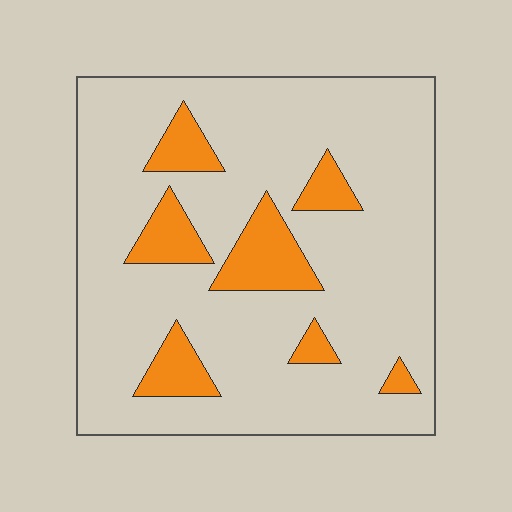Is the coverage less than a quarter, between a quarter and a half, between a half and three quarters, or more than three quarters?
Less than a quarter.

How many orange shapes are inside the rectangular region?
7.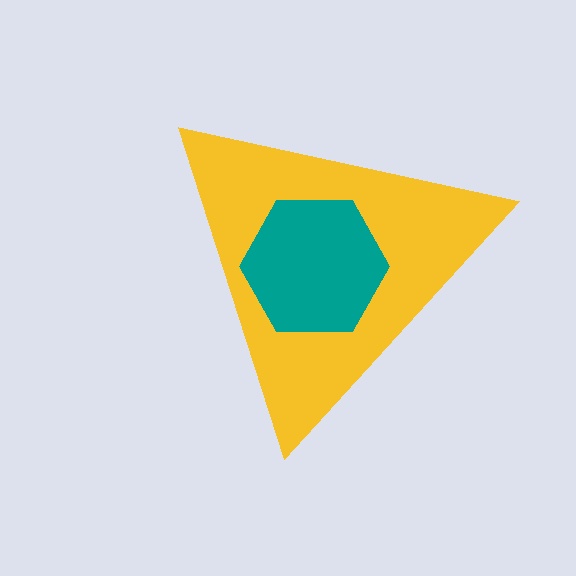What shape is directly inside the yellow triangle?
The teal hexagon.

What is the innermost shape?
The teal hexagon.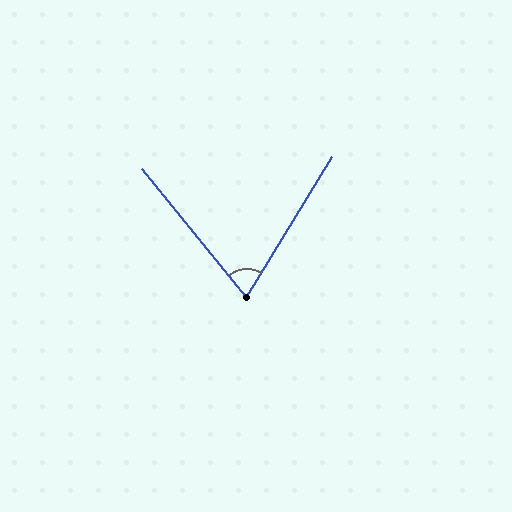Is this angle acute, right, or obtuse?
It is acute.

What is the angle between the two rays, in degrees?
Approximately 71 degrees.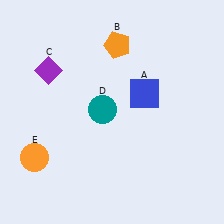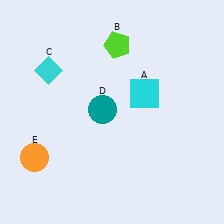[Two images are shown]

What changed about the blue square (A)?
In Image 1, A is blue. In Image 2, it changed to cyan.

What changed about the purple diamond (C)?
In Image 1, C is purple. In Image 2, it changed to cyan.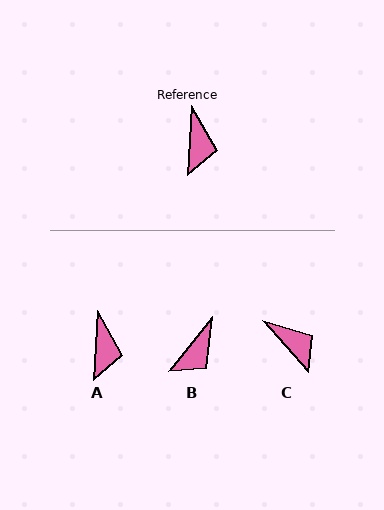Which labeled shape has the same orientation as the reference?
A.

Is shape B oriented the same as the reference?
No, it is off by about 36 degrees.